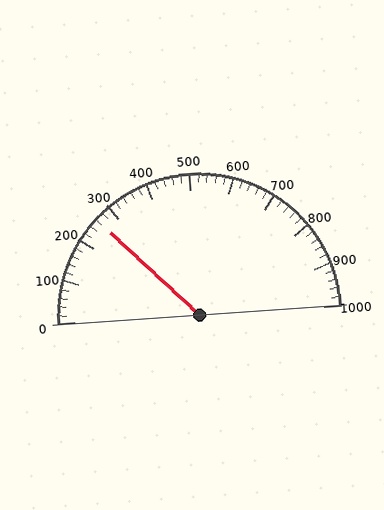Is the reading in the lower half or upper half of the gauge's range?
The reading is in the lower half of the range (0 to 1000).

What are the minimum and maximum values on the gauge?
The gauge ranges from 0 to 1000.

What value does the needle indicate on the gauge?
The needle indicates approximately 260.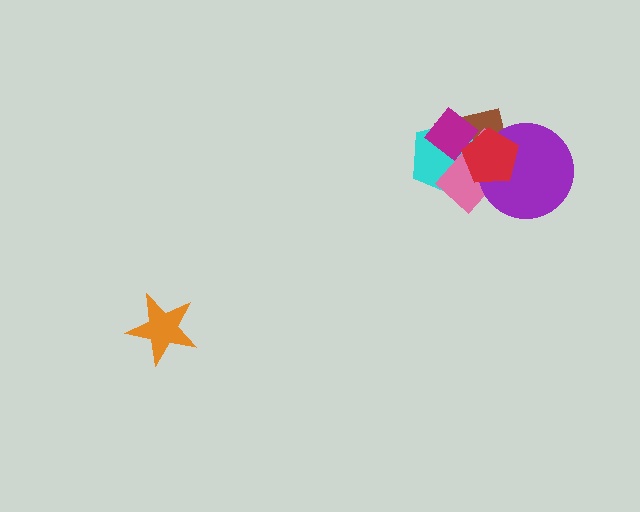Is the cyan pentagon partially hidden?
Yes, it is partially covered by another shape.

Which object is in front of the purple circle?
The red pentagon is in front of the purple circle.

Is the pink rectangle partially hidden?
Yes, it is partially covered by another shape.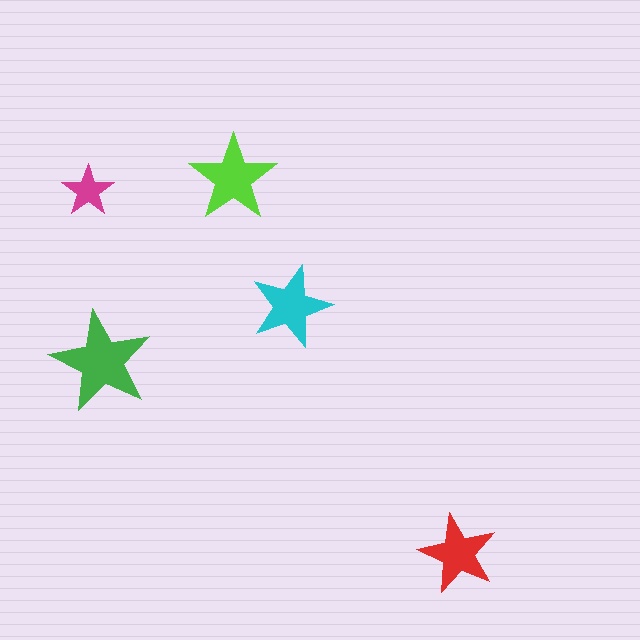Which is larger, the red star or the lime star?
The lime one.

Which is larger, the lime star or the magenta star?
The lime one.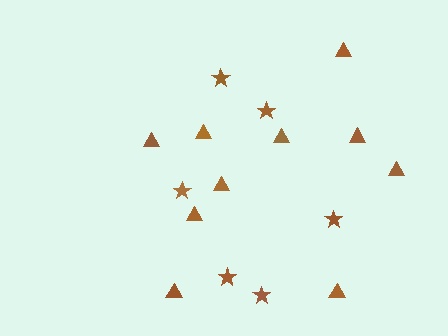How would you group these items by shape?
There are 2 groups: one group of stars (6) and one group of triangles (10).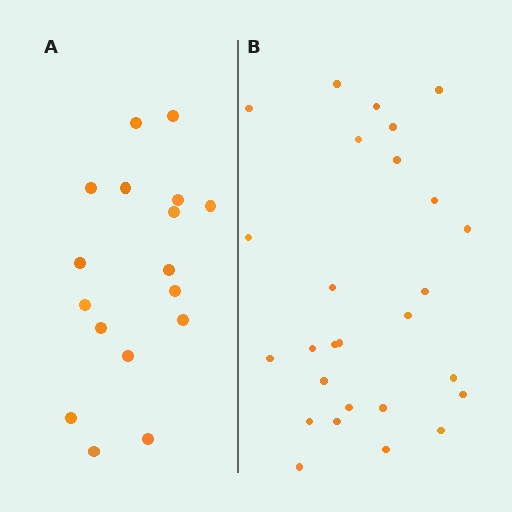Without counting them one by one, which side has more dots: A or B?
Region B (the right region) has more dots.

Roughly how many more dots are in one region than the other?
Region B has roughly 10 or so more dots than region A.